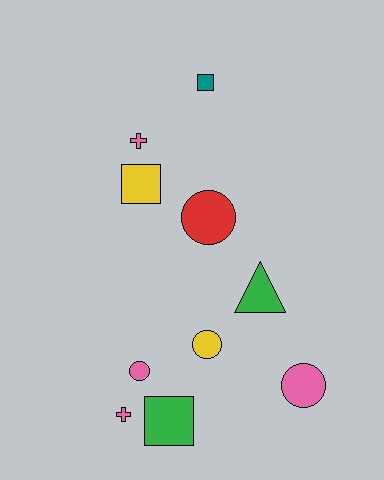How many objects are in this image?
There are 10 objects.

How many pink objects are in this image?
There are 4 pink objects.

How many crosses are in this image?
There are 2 crosses.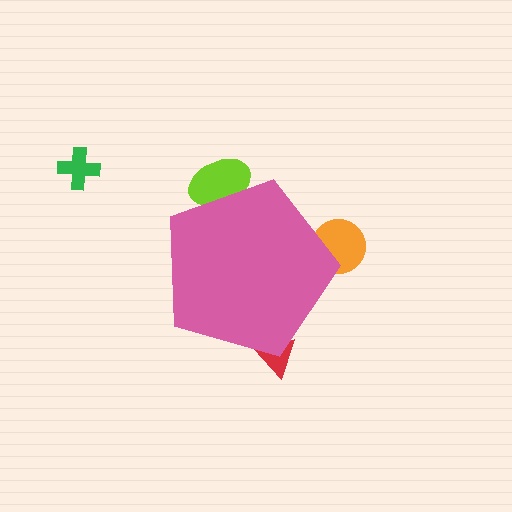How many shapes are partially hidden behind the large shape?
3 shapes are partially hidden.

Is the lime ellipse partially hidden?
Yes, the lime ellipse is partially hidden behind the pink pentagon.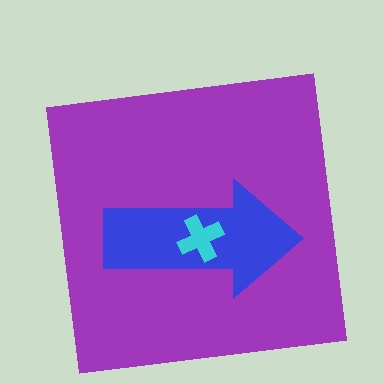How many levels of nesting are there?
3.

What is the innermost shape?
The cyan cross.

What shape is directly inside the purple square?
The blue arrow.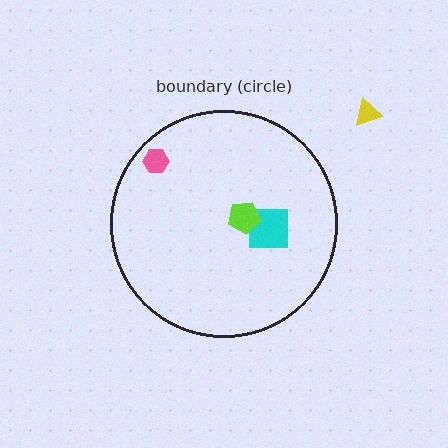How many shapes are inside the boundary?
3 inside, 1 outside.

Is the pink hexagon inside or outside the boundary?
Inside.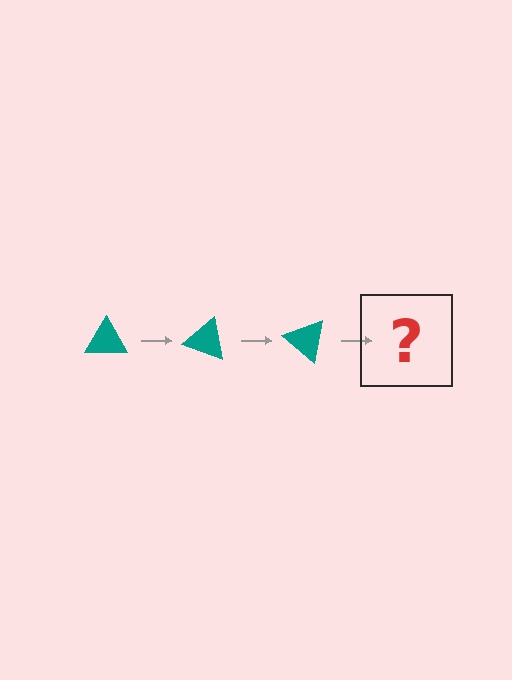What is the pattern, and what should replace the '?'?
The pattern is that the triangle rotates 20 degrees each step. The '?' should be a teal triangle rotated 60 degrees.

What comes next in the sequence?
The next element should be a teal triangle rotated 60 degrees.